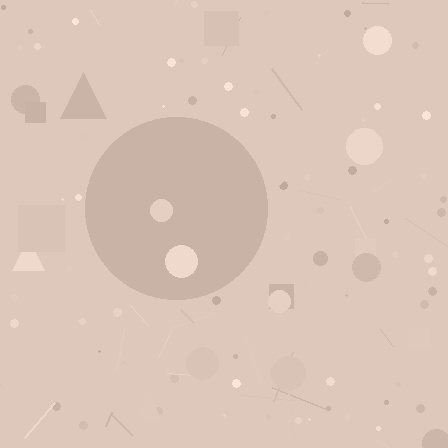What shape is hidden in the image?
A circle is hidden in the image.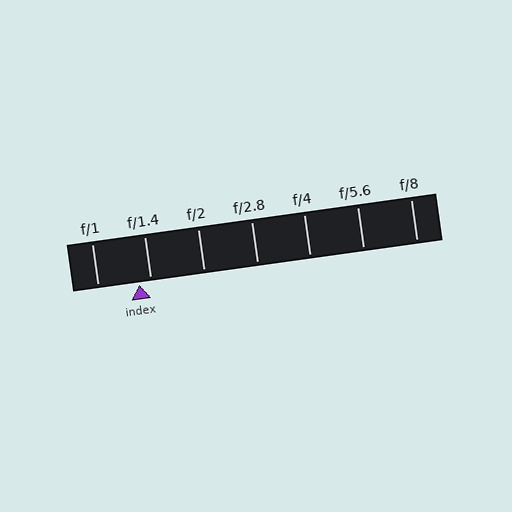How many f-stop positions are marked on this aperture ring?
There are 7 f-stop positions marked.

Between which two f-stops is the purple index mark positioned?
The index mark is between f/1 and f/1.4.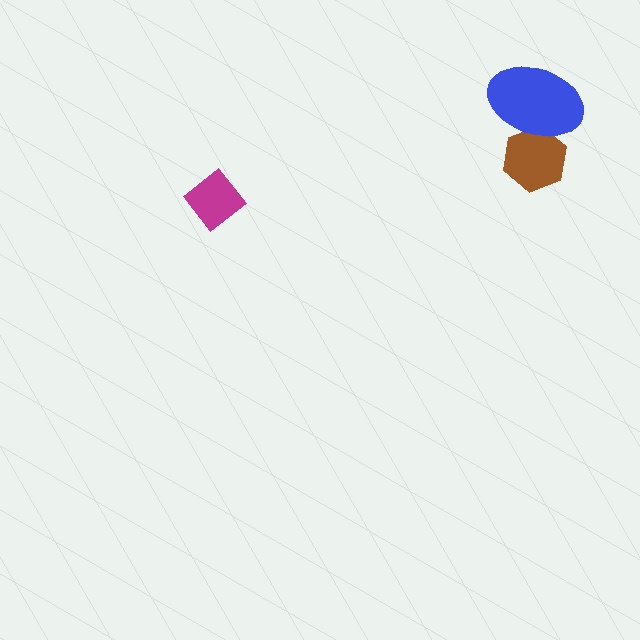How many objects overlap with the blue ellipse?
1 object overlaps with the blue ellipse.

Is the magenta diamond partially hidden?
No, no other shape covers it.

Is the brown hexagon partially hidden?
Yes, it is partially covered by another shape.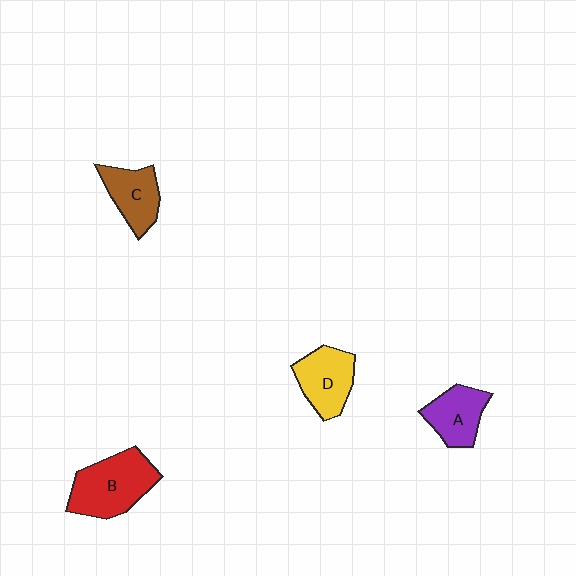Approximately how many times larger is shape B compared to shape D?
Approximately 1.3 times.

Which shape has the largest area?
Shape B (red).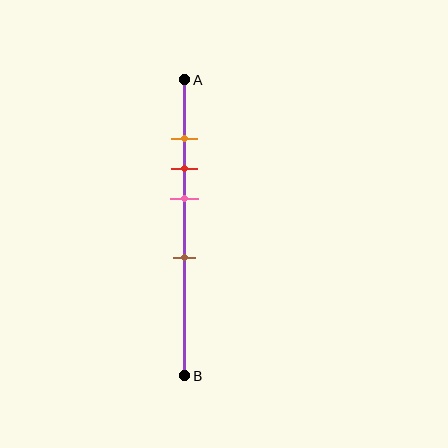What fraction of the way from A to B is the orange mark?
The orange mark is approximately 20% (0.2) of the way from A to B.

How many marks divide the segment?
There are 4 marks dividing the segment.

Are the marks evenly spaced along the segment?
No, the marks are not evenly spaced.